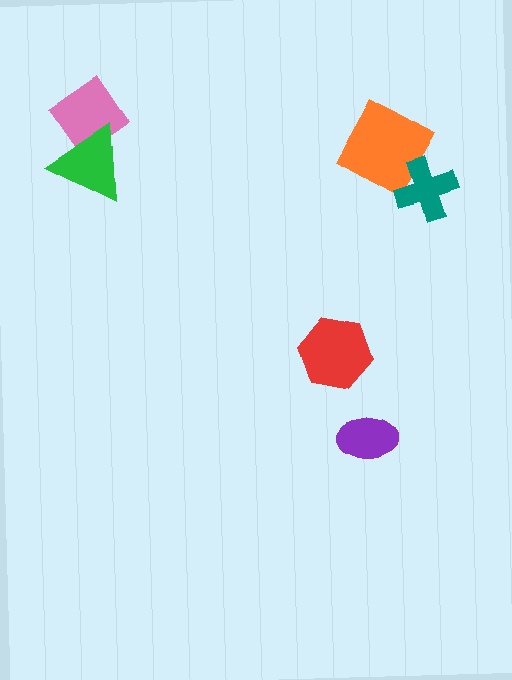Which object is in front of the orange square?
The teal cross is in front of the orange square.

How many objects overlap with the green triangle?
1 object overlaps with the green triangle.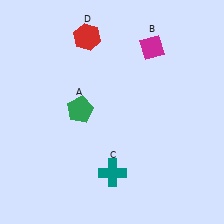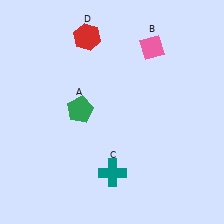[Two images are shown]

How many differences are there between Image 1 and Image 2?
There is 1 difference between the two images.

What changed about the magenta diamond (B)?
In Image 1, B is magenta. In Image 2, it changed to pink.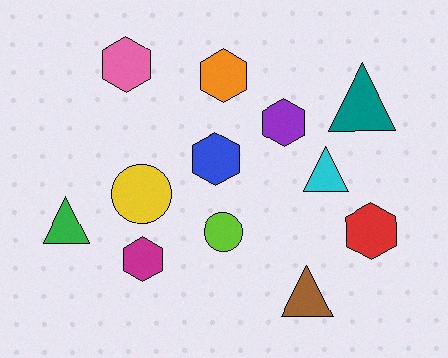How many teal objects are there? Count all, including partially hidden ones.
There is 1 teal object.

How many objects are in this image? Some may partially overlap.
There are 12 objects.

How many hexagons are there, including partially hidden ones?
There are 6 hexagons.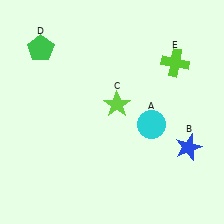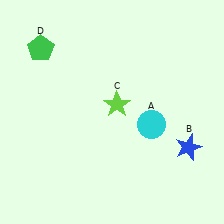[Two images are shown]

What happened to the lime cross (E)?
The lime cross (E) was removed in Image 2. It was in the top-right area of Image 1.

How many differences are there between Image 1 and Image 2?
There is 1 difference between the two images.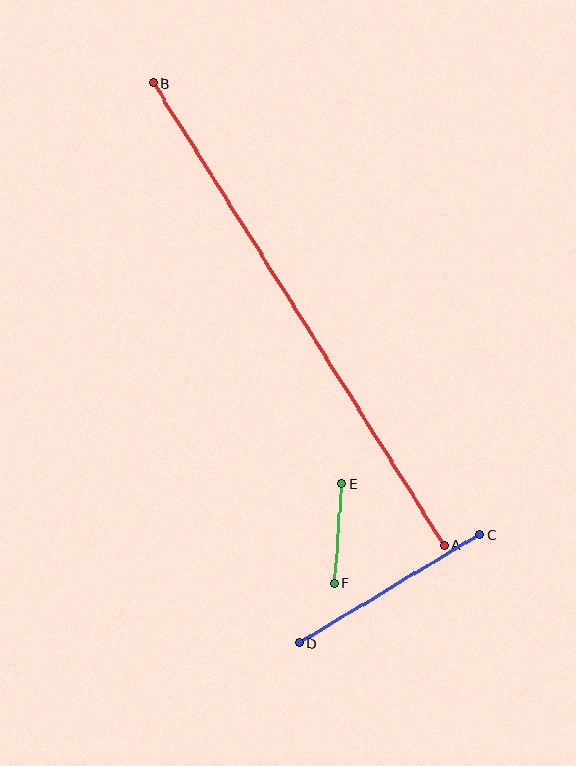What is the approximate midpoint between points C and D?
The midpoint is at approximately (390, 589) pixels.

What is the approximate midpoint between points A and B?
The midpoint is at approximately (299, 314) pixels.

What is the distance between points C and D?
The distance is approximately 211 pixels.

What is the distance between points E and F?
The distance is approximately 100 pixels.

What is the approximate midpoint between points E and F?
The midpoint is at approximately (338, 533) pixels.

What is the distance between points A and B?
The distance is approximately 546 pixels.